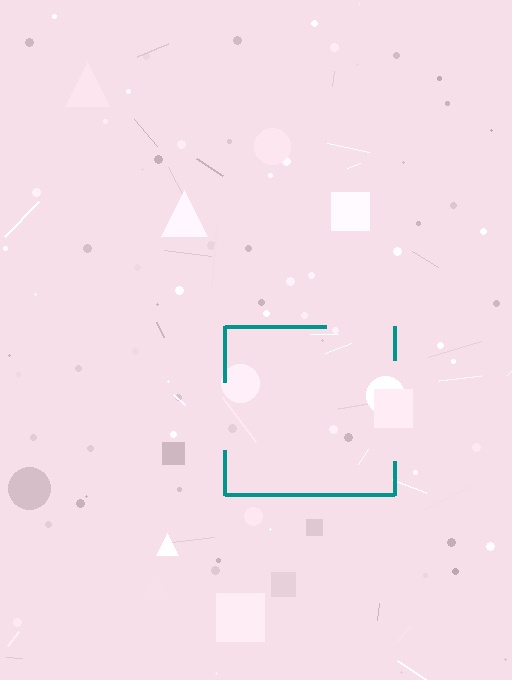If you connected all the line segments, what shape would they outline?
They would outline a square.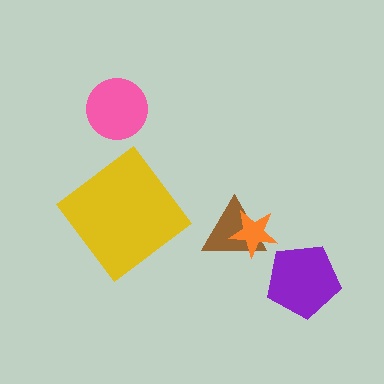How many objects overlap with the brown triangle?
1 object overlaps with the brown triangle.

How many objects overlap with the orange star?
1 object overlaps with the orange star.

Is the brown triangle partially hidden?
Yes, it is partially covered by another shape.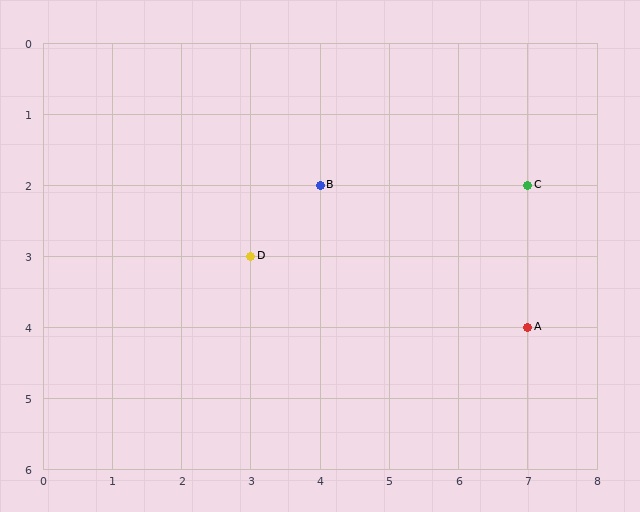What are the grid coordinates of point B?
Point B is at grid coordinates (4, 2).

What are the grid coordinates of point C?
Point C is at grid coordinates (7, 2).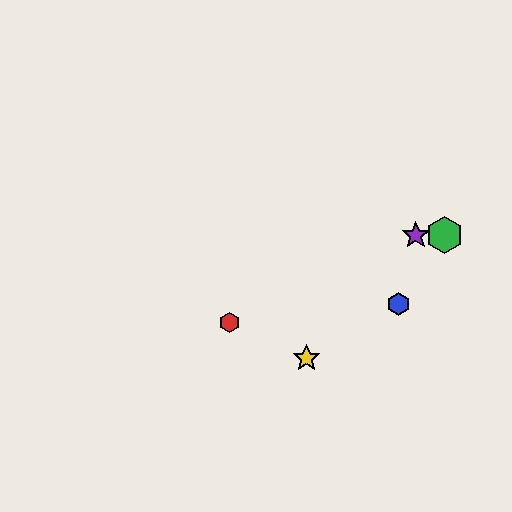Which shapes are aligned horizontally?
The green hexagon, the purple star are aligned horizontally.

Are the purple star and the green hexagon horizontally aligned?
Yes, both are at y≈235.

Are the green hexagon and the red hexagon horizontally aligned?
No, the green hexagon is at y≈235 and the red hexagon is at y≈323.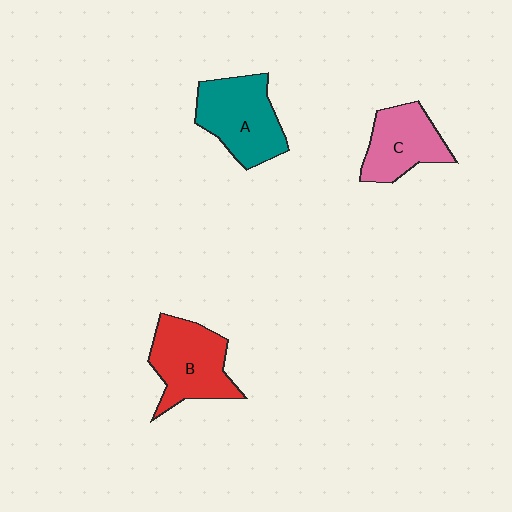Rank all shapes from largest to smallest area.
From largest to smallest: A (teal), B (red), C (pink).